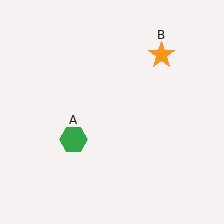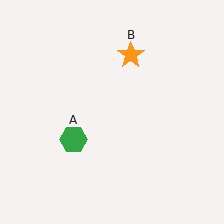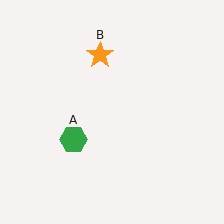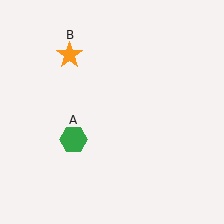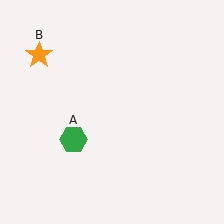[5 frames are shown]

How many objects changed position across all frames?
1 object changed position: orange star (object B).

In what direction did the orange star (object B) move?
The orange star (object B) moved left.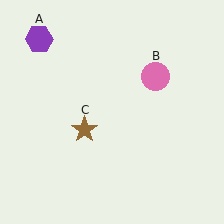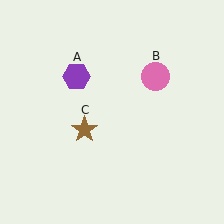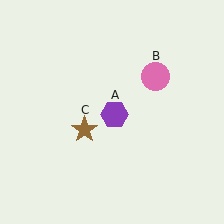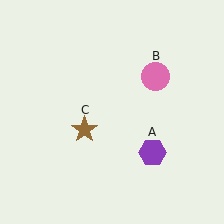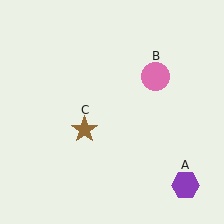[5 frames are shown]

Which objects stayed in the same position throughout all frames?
Pink circle (object B) and brown star (object C) remained stationary.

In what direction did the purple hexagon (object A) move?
The purple hexagon (object A) moved down and to the right.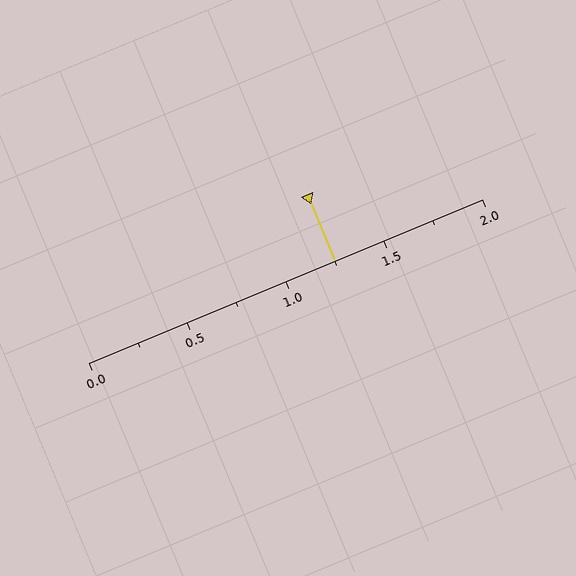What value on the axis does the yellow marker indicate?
The marker indicates approximately 1.25.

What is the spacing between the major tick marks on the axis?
The major ticks are spaced 0.5 apart.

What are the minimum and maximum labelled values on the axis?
The axis runs from 0.0 to 2.0.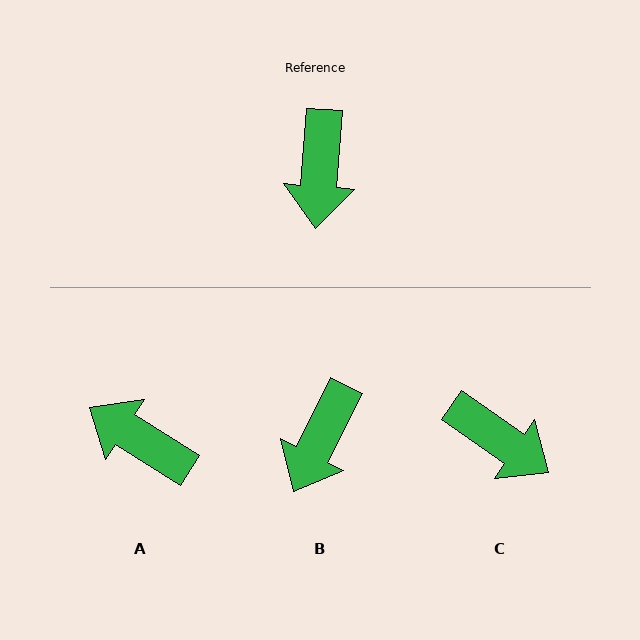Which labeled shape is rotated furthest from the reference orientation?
A, about 118 degrees away.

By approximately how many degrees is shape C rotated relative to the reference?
Approximately 60 degrees counter-clockwise.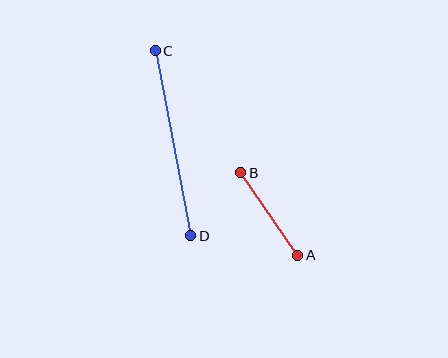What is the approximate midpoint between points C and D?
The midpoint is at approximately (173, 143) pixels.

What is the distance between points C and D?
The distance is approximately 188 pixels.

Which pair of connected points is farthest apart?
Points C and D are farthest apart.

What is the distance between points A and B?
The distance is approximately 100 pixels.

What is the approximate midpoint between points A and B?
The midpoint is at approximately (269, 214) pixels.